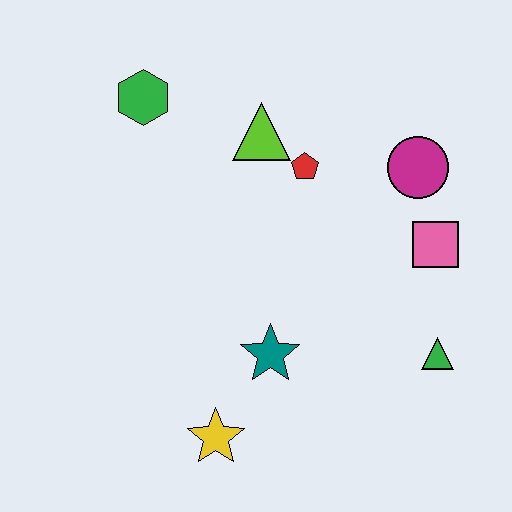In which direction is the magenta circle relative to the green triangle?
The magenta circle is above the green triangle.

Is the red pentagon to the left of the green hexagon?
No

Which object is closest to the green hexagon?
The lime triangle is closest to the green hexagon.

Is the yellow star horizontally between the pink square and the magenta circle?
No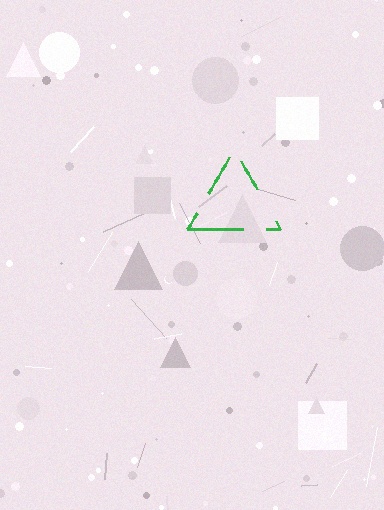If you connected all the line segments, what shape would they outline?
They would outline a triangle.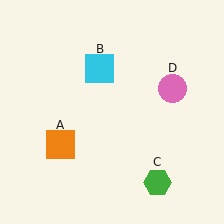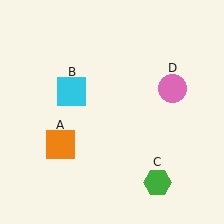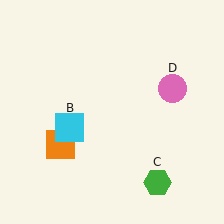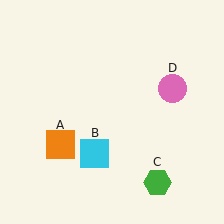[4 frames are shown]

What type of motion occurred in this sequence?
The cyan square (object B) rotated counterclockwise around the center of the scene.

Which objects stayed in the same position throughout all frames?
Orange square (object A) and green hexagon (object C) and pink circle (object D) remained stationary.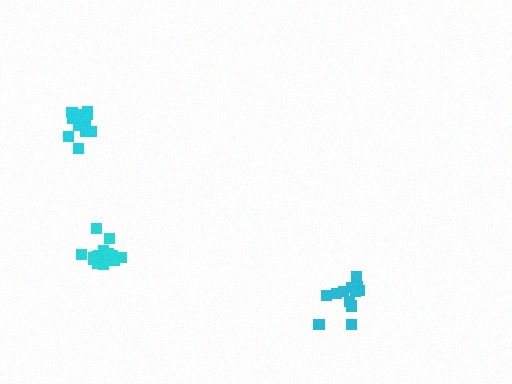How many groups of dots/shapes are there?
There are 3 groups.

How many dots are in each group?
Group 1: 16 dots, Group 2: 12 dots, Group 3: 15 dots (43 total).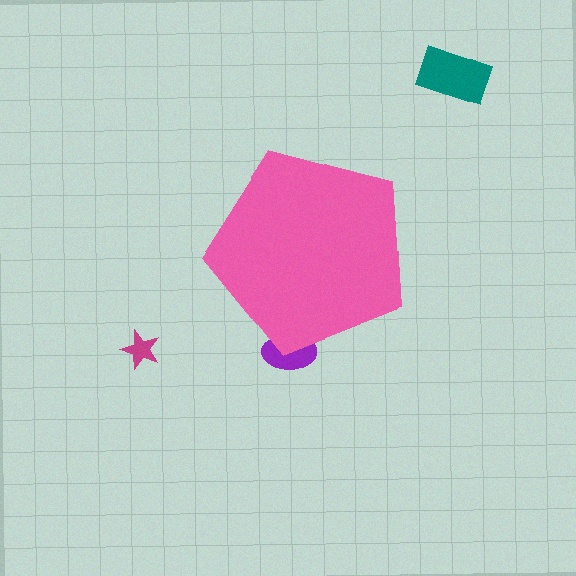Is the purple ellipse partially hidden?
Yes, the purple ellipse is partially hidden behind the pink pentagon.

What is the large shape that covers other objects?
A pink pentagon.